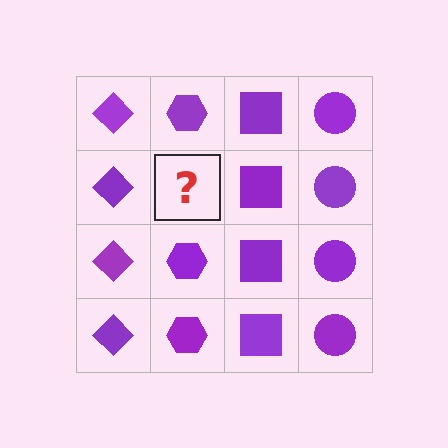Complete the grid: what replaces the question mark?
The question mark should be replaced with a purple hexagon.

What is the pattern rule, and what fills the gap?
The rule is that each column has a consistent shape. The gap should be filled with a purple hexagon.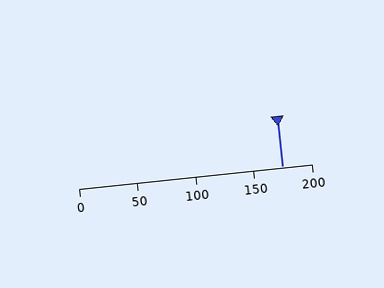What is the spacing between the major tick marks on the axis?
The major ticks are spaced 50 apart.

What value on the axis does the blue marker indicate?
The marker indicates approximately 175.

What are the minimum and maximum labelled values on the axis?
The axis runs from 0 to 200.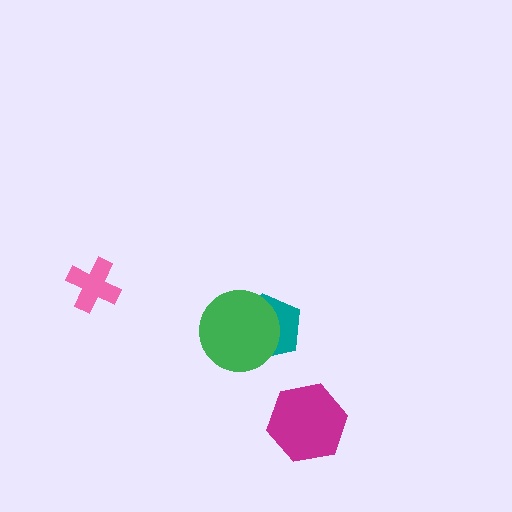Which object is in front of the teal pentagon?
The green circle is in front of the teal pentagon.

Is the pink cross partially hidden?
No, no other shape covers it.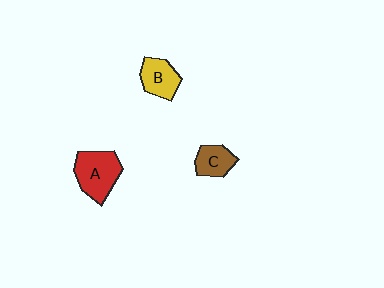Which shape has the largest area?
Shape A (red).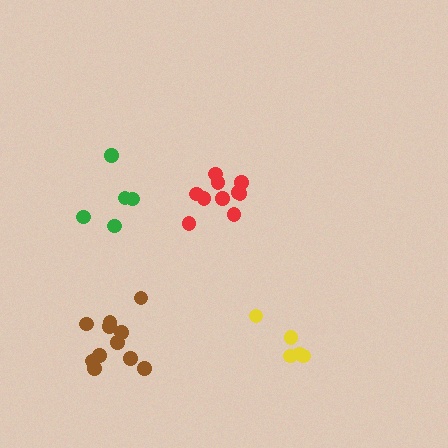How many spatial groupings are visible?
There are 4 spatial groupings.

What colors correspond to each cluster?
The clusters are colored: red, yellow, green, brown.